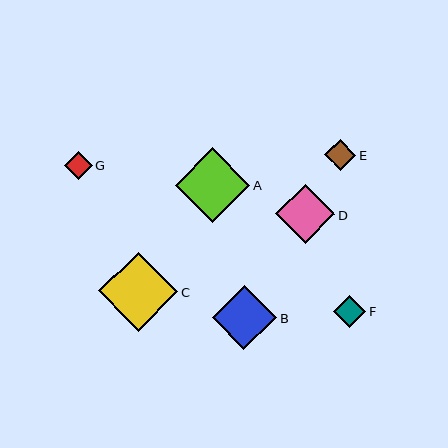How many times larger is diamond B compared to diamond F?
Diamond B is approximately 2.0 times the size of diamond F.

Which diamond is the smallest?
Diamond G is the smallest with a size of approximately 28 pixels.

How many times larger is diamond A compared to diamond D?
Diamond A is approximately 1.3 times the size of diamond D.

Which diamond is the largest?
Diamond C is the largest with a size of approximately 79 pixels.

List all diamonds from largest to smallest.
From largest to smallest: C, A, B, D, F, E, G.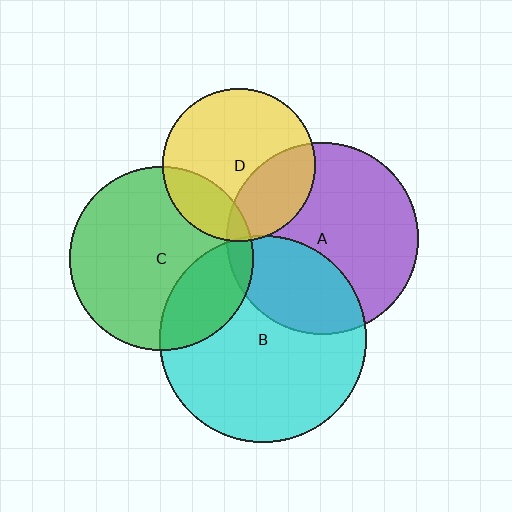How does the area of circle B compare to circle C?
Approximately 1.3 times.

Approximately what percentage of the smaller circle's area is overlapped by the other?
Approximately 20%.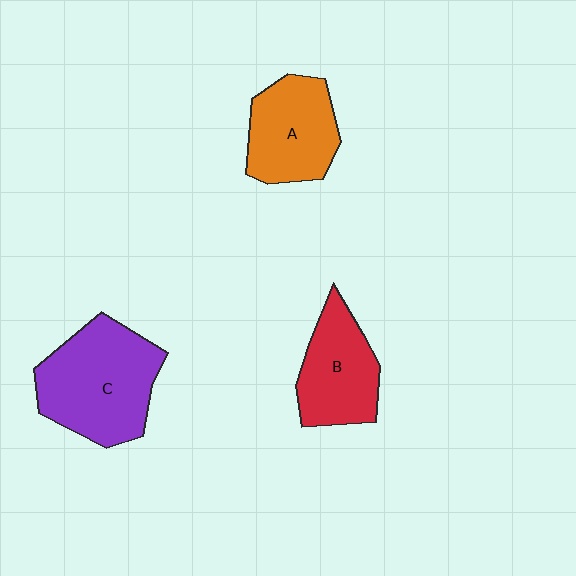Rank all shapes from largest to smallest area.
From largest to smallest: C (purple), A (orange), B (red).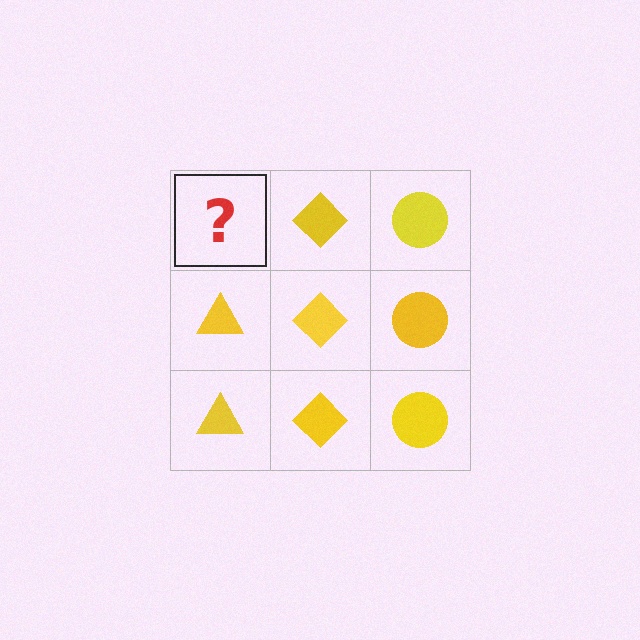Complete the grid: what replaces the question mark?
The question mark should be replaced with a yellow triangle.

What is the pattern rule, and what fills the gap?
The rule is that each column has a consistent shape. The gap should be filled with a yellow triangle.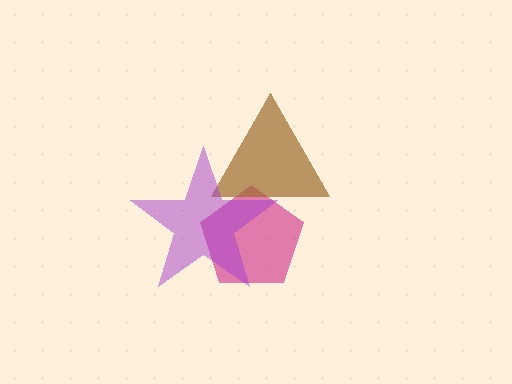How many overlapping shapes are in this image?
There are 3 overlapping shapes in the image.